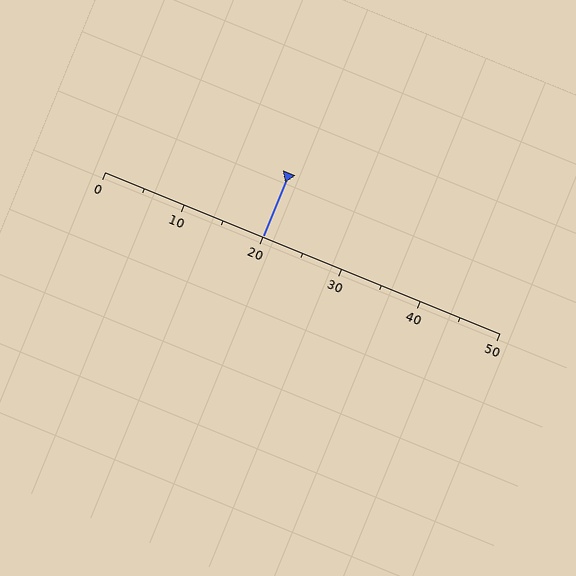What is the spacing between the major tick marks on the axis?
The major ticks are spaced 10 apart.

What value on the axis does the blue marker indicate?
The marker indicates approximately 20.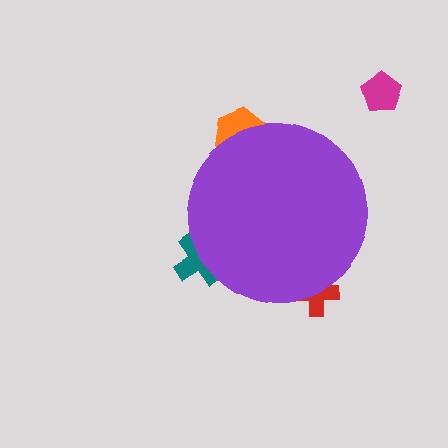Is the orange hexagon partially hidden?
Yes, the orange hexagon is partially hidden behind the purple circle.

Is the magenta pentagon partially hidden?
No, the magenta pentagon is fully visible.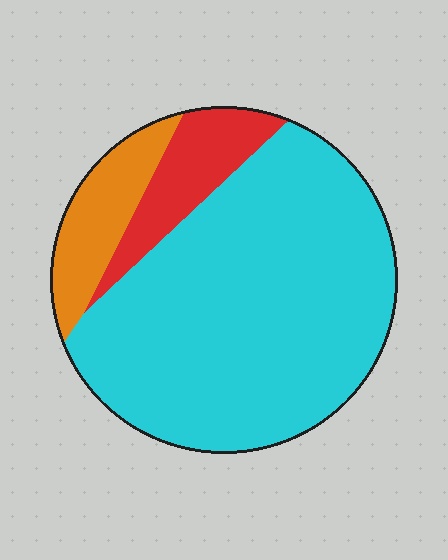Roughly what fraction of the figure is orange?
Orange takes up less than a sixth of the figure.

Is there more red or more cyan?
Cyan.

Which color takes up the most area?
Cyan, at roughly 75%.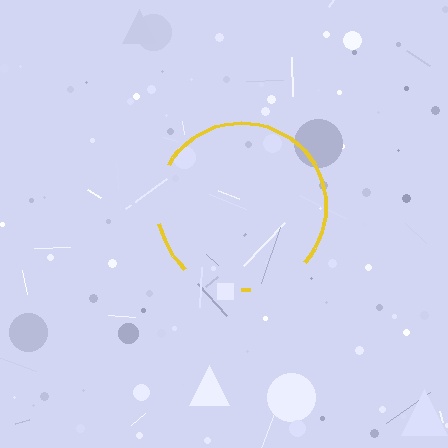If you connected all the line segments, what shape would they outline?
They would outline a circle.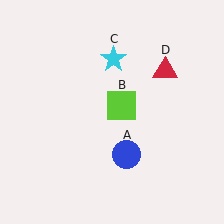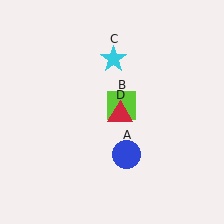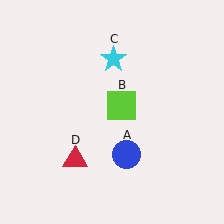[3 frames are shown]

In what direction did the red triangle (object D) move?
The red triangle (object D) moved down and to the left.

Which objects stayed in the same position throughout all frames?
Blue circle (object A) and lime square (object B) and cyan star (object C) remained stationary.